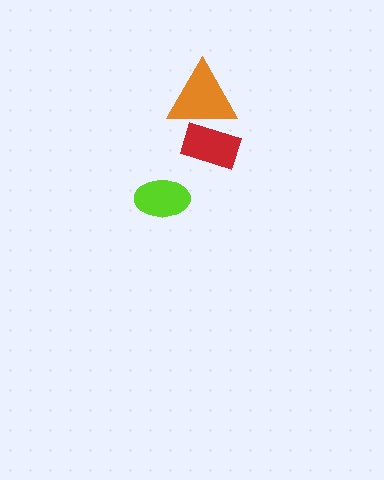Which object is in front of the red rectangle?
The orange triangle is in front of the red rectangle.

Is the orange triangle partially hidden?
No, no other shape covers it.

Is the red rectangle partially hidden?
Yes, it is partially covered by another shape.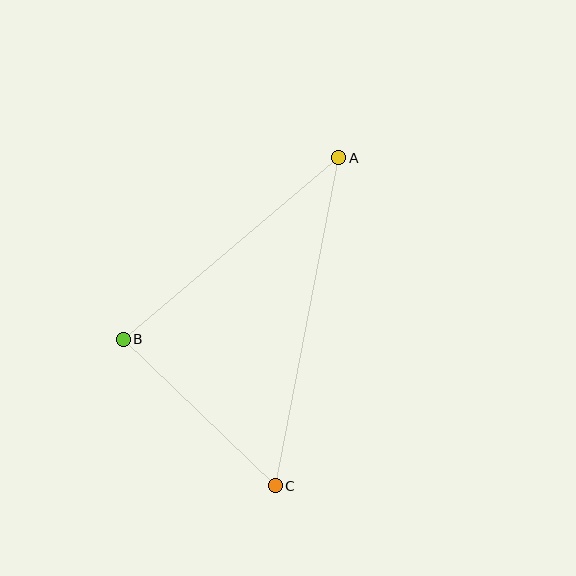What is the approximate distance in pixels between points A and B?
The distance between A and B is approximately 282 pixels.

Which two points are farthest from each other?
Points A and C are farthest from each other.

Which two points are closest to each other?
Points B and C are closest to each other.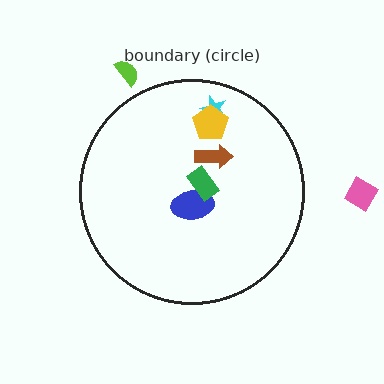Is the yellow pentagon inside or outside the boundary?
Inside.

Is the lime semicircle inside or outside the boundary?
Outside.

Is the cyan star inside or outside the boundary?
Inside.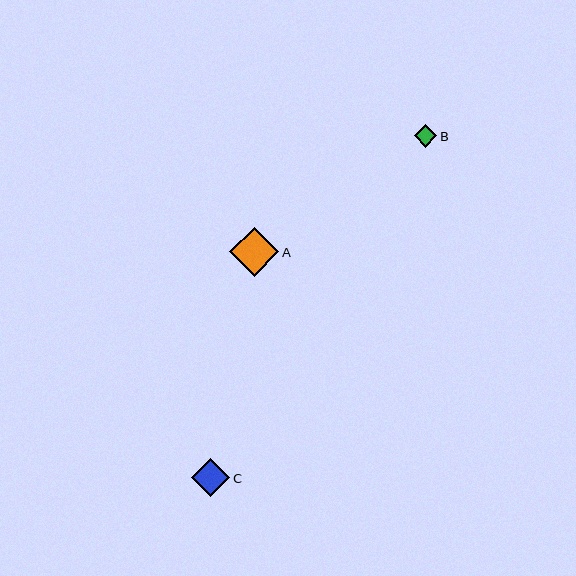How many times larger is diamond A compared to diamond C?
Diamond A is approximately 1.3 times the size of diamond C.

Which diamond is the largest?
Diamond A is the largest with a size of approximately 49 pixels.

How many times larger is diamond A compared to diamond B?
Diamond A is approximately 2.2 times the size of diamond B.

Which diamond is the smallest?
Diamond B is the smallest with a size of approximately 23 pixels.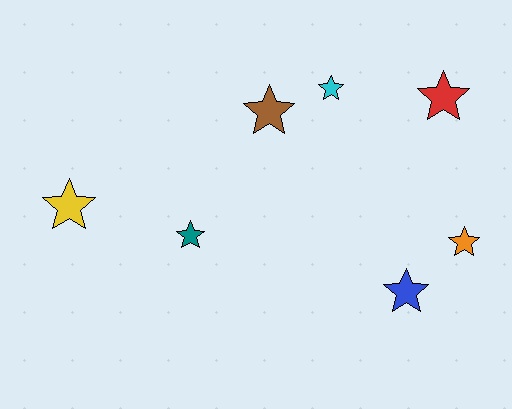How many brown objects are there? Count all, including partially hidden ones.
There is 1 brown object.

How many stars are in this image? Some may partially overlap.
There are 7 stars.